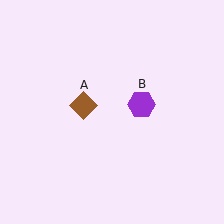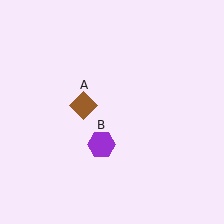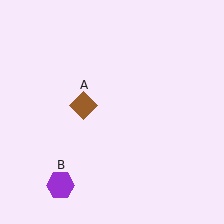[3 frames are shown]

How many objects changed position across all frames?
1 object changed position: purple hexagon (object B).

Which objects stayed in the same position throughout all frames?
Brown diamond (object A) remained stationary.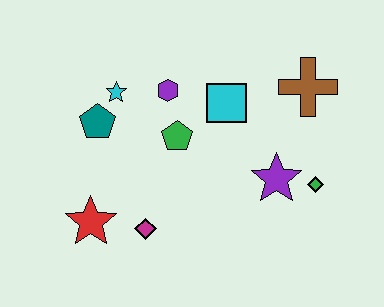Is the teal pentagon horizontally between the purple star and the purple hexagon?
No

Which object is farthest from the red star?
The brown cross is farthest from the red star.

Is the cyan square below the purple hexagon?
Yes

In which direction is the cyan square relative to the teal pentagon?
The cyan square is to the right of the teal pentagon.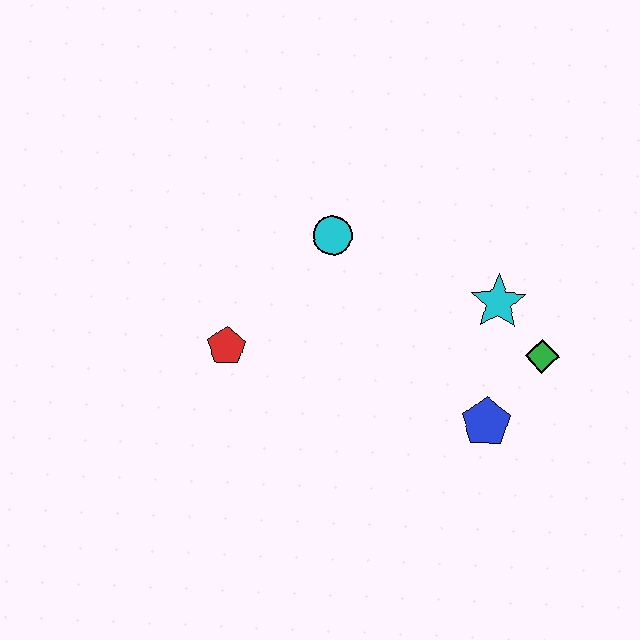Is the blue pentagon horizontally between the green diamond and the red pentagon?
Yes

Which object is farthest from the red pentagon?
The green diamond is farthest from the red pentagon.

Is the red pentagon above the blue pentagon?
Yes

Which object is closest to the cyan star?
The green diamond is closest to the cyan star.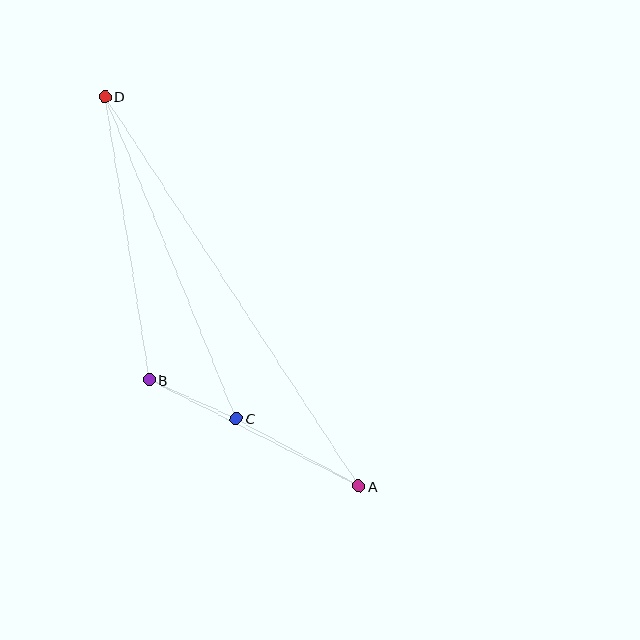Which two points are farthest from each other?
Points A and D are farthest from each other.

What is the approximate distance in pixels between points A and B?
The distance between A and B is approximately 235 pixels.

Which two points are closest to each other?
Points B and C are closest to each other.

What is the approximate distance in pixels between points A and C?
The distance between A and C is approximately 140 pixels.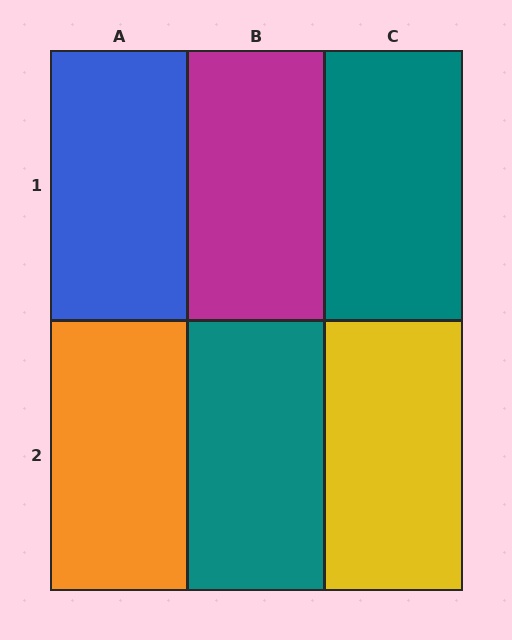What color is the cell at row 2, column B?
Teal.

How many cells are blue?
1 cell is blue.